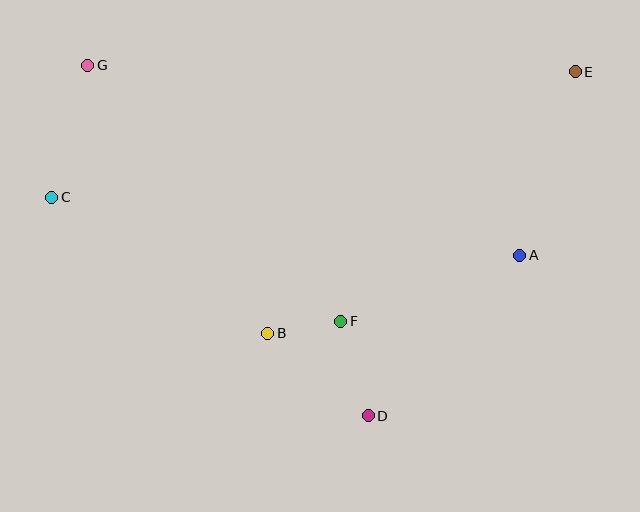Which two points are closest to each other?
Points B and F are closest to each other.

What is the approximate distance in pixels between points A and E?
The distance between A and E is approximately 192 pixels.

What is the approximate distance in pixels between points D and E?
The distance between D and E is approximately 402 pixels.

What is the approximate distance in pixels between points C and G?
The distance between C and G is approximately 137 pixels.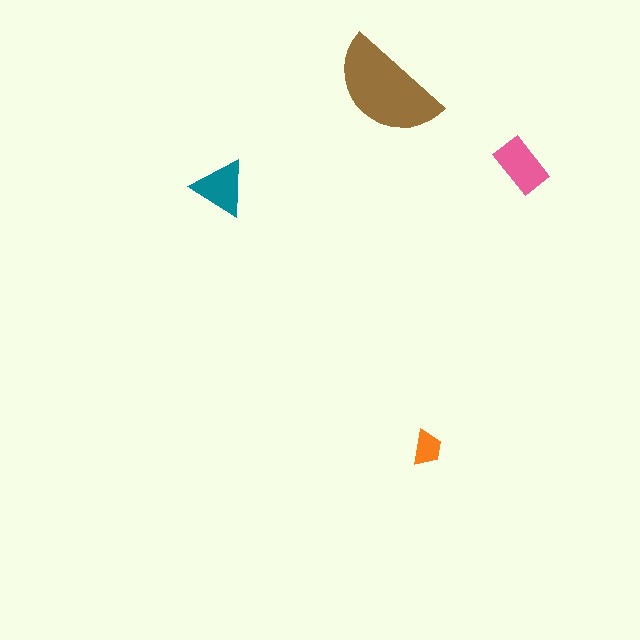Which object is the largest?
The brown semicircle.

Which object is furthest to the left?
The teal triangle is leftmost.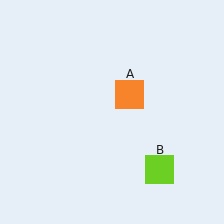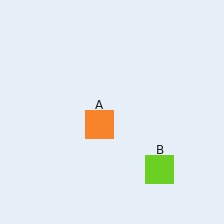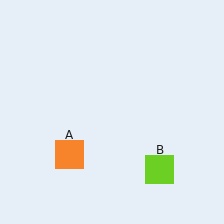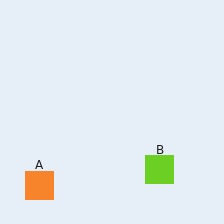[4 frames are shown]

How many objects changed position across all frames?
1 object changed position: orange square (object A).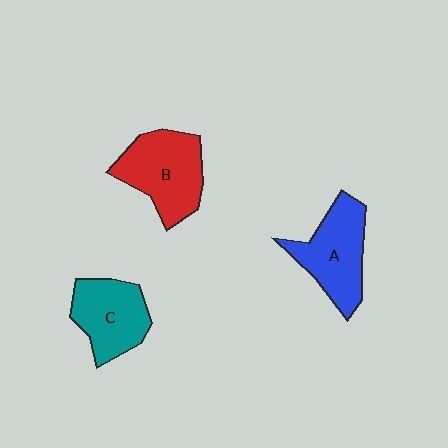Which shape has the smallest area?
Shape C (teal).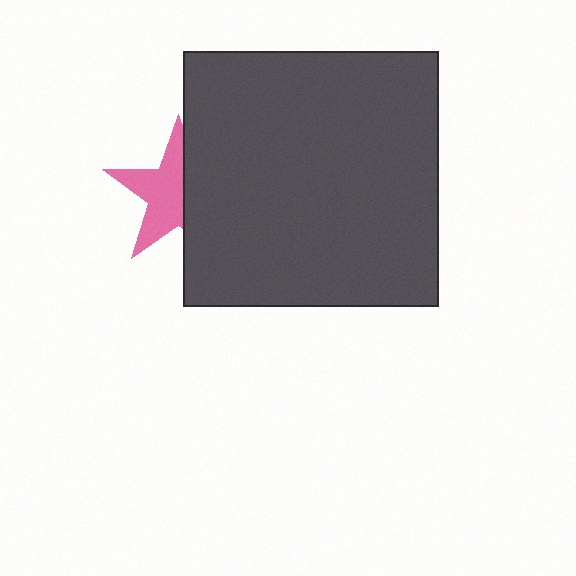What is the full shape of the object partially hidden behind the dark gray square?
The partially hidden object is a pink star.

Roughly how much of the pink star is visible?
About half of it is visible (roughly 57%).